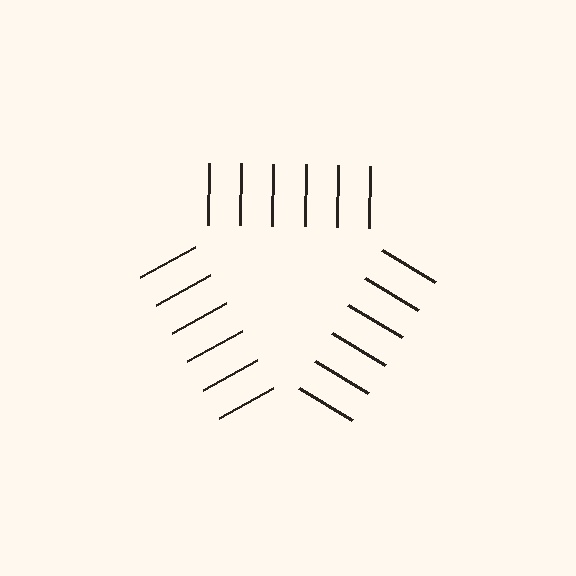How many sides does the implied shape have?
3 sides — the line-ends trace a triangle.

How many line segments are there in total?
18 — 6 along each of the 3 edges.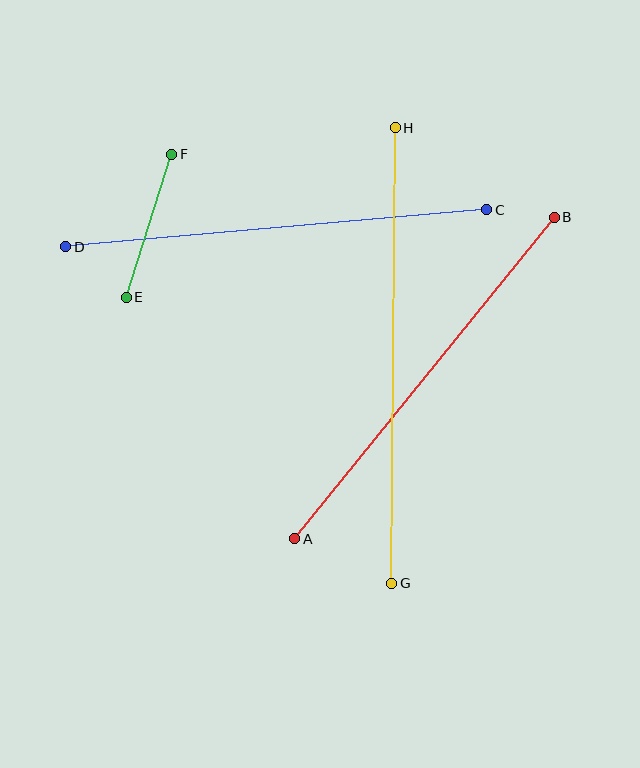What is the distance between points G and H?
The distance is approximately 456 pixels.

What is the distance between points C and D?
The distance is approximately 423 pixels.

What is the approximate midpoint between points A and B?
The midpoint is at approximately (424, 378) pixels.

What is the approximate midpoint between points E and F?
The midpoint is at approximately (149, 226) pixels.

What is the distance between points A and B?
The distance is approximately 413 pixels.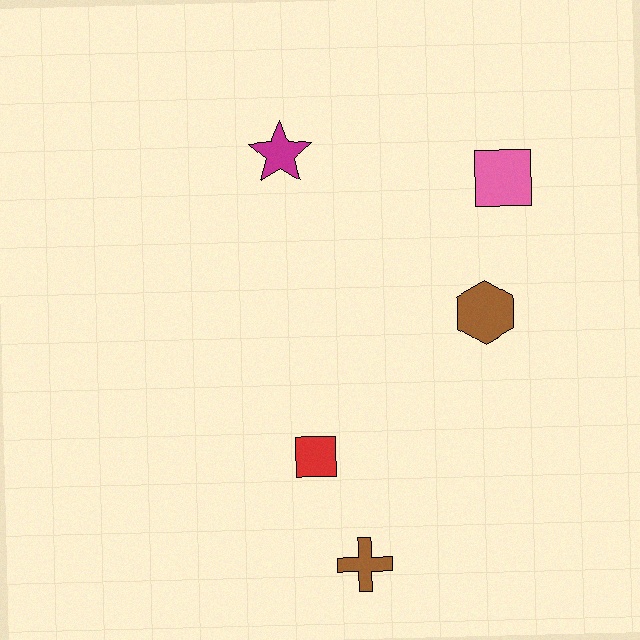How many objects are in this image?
There are 5 objects.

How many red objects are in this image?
There is 1 red object.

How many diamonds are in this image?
There are no diamonds.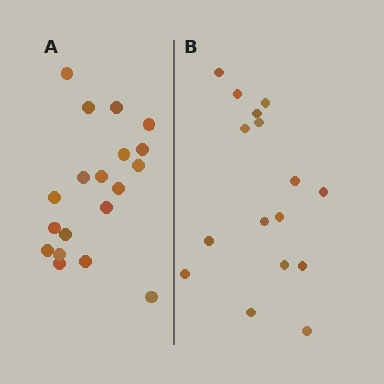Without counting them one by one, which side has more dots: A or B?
Region A (the left region) has more dots.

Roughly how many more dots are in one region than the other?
Region A has just a few more — roughly 2 or 3 more dots than region B.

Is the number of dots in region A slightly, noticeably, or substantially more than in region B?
Region A has only slightly more — the two regions are fairly close. The ratio is roughly 1.2 to 1.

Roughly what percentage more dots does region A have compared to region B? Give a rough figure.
About 20% more.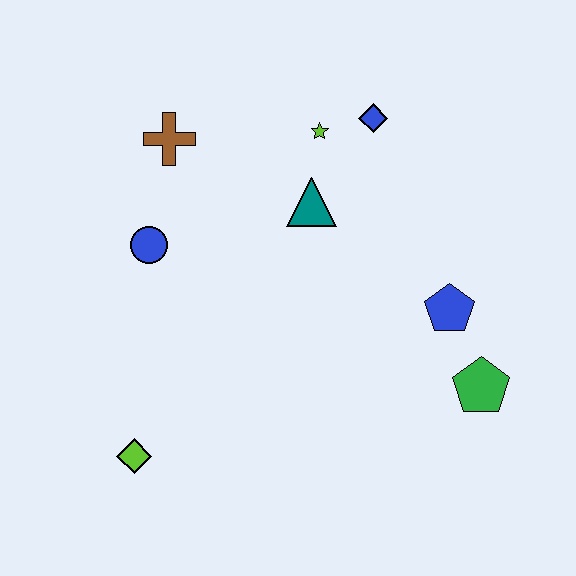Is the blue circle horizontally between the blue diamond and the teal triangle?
No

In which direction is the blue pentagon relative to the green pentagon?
The blue pentagon is above the green pentagon.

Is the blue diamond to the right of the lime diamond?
Yes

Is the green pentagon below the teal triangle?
Yes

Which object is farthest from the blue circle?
The green pentagon is farthest from the blue circle.